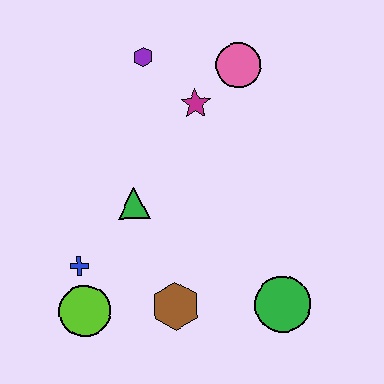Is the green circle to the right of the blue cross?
Yes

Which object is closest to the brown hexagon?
The lime circle is closest to the brown hexagon.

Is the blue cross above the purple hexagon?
No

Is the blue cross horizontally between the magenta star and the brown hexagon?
No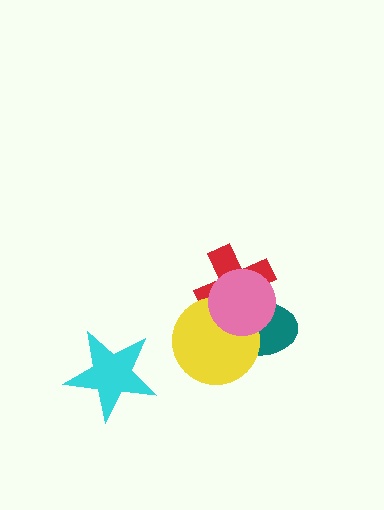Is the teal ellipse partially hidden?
Yes, it is partially covered by another shape.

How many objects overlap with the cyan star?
0 objects overlap with the cyan star.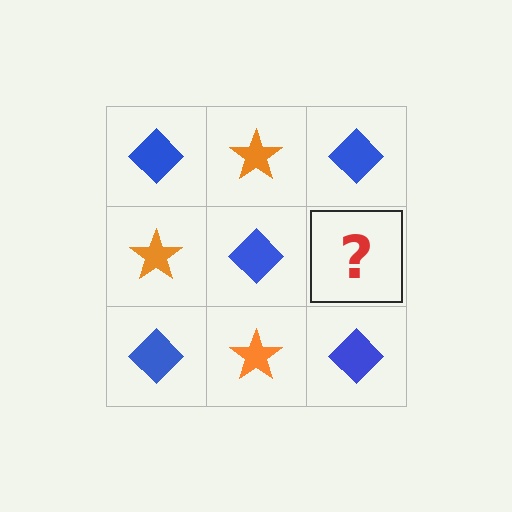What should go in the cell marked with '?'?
The missing cell should contain an orange star.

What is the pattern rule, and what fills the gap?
The rule is that it alternates blue diamond and orange star in a checkerboard pattern. The gap should be filled with an orange star.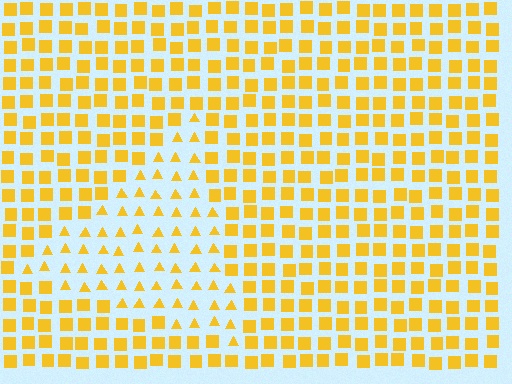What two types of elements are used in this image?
The image uses triangles inside the triangle region and squares outside it.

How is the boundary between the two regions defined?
The boundary is defined by a change in element shape: triangles inside vs. squares outside. All elements share the same color and spacing.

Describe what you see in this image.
The image is filled with small yellow elements arranged in a uniform grid. A triangle-shaped region contains triangles, while the surrounding area contains squares. The boundary is defined purely by the change in element shape.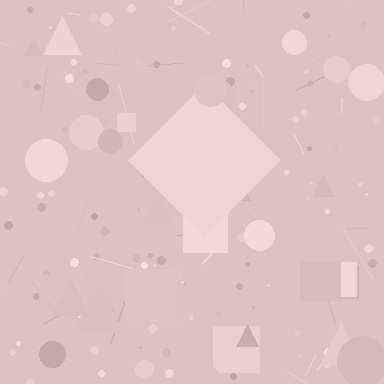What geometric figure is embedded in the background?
A diamond is embedded in the background.